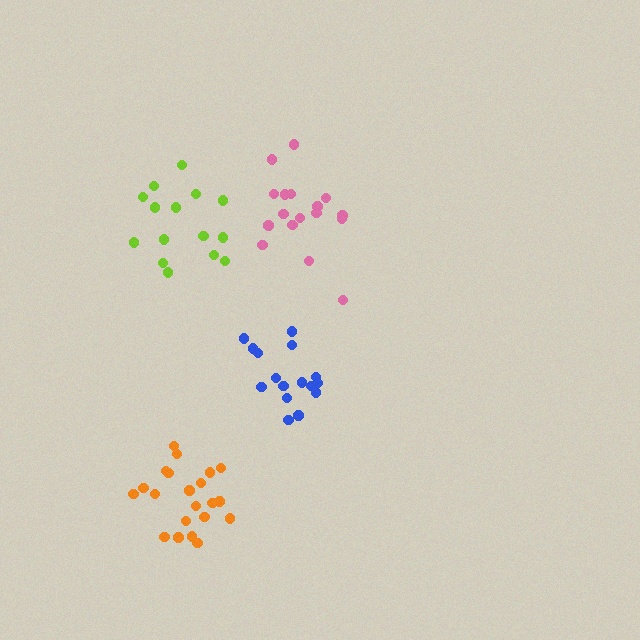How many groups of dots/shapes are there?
There are 4 groups.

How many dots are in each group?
Group 1: 16 dots, Group 2: 21 dots, Group 3: 15 dots, Group 4: 17 dots (69 total).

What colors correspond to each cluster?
The clusters are colored: blue, orange, lime, pink.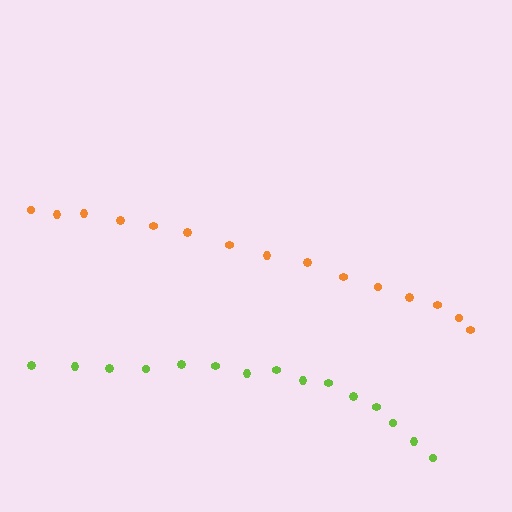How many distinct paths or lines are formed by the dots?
There are 2 distinct paths.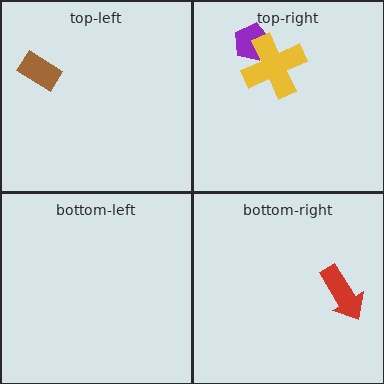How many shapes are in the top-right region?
2.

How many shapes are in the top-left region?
1.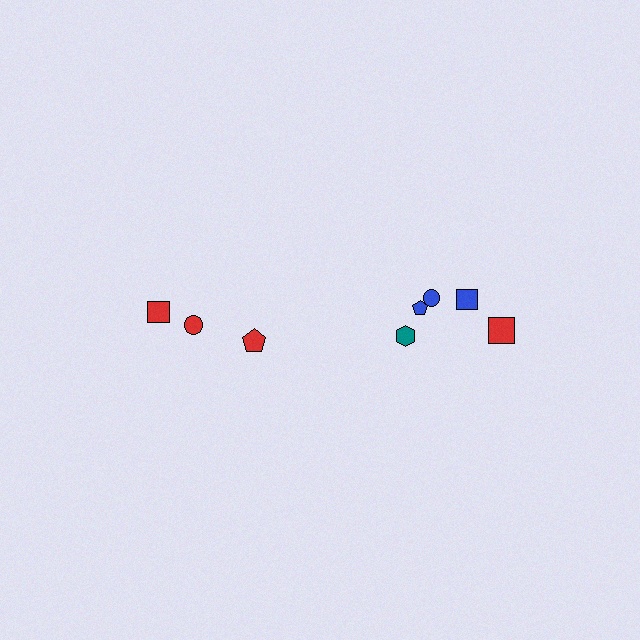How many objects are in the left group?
There are 3 objects.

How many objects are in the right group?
There are 5 objects.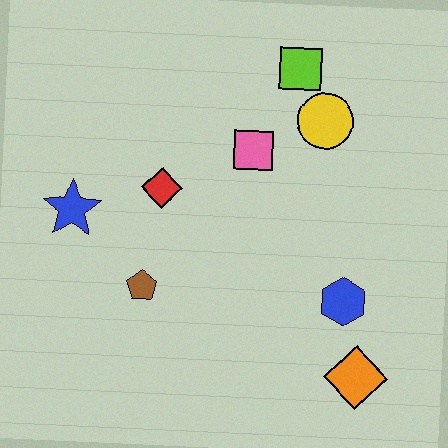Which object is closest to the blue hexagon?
The orange diamond is closest to the blue hexagon.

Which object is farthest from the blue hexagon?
The blue star is farthest from the blue hexagon.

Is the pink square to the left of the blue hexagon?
Yes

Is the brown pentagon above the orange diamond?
Yes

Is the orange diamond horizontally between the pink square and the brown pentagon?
No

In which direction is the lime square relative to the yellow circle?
The lime square is above the yellow circle.